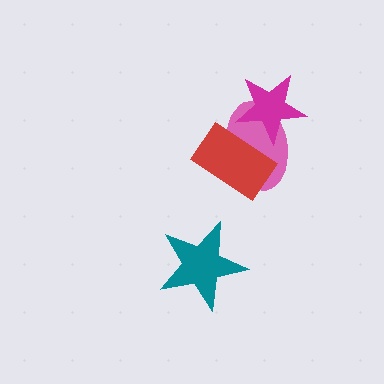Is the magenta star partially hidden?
Yes, it is partially covered by another shape.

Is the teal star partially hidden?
No, no other shape covers it.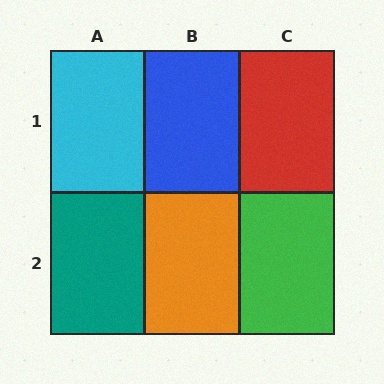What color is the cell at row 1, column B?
Blue.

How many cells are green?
1 cell is green.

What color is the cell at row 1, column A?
Cyan.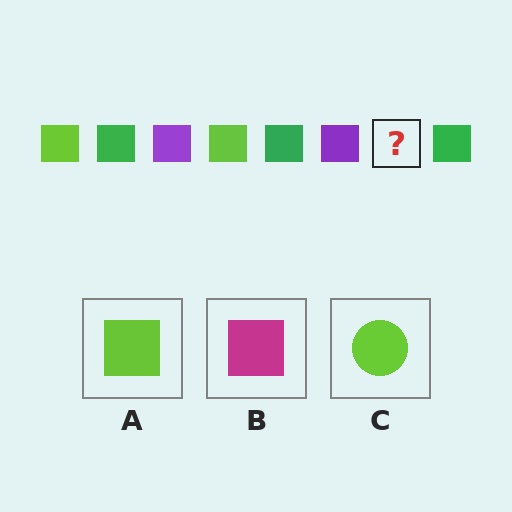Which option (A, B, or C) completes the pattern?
A.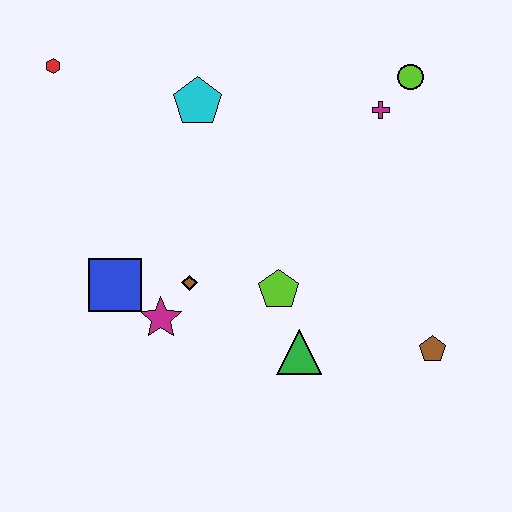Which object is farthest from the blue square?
The lime circle is farthest from the blue square.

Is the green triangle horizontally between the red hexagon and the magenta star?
No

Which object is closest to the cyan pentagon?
The red hexagon is closest to the cyan pentagon.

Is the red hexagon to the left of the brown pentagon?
Yes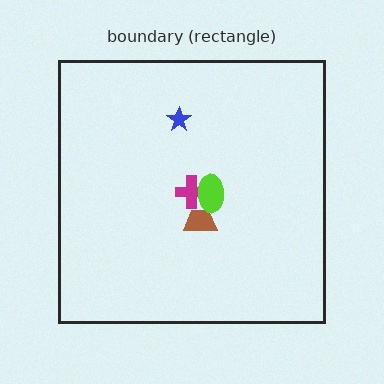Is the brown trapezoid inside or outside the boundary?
Inside.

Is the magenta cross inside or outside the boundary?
Inside.